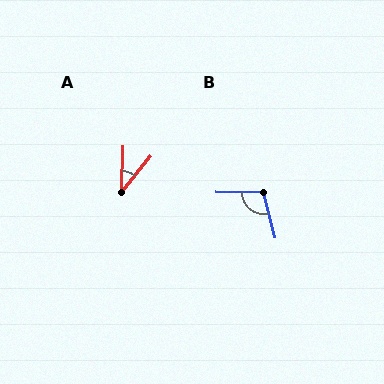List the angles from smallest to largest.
A (37°), B (104°).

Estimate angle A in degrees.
Approximately 37 degrees.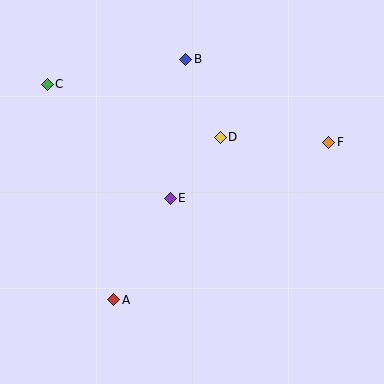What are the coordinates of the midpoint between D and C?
The midpoint between D and C is at (134, 111).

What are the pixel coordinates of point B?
Point B is at (186, 59).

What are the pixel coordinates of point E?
Point E is at (170, 198).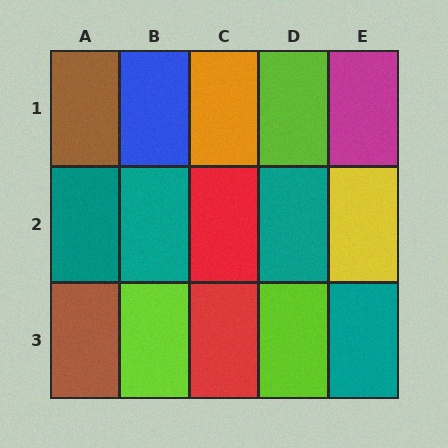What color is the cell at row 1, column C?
Orange.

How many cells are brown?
2 cells are brown.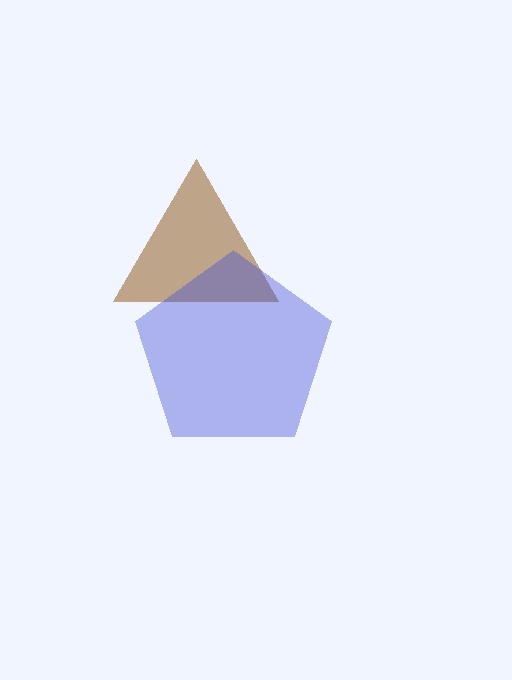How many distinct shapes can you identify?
There are 2 distinct shapes: a brown triangle, a blue pentagon.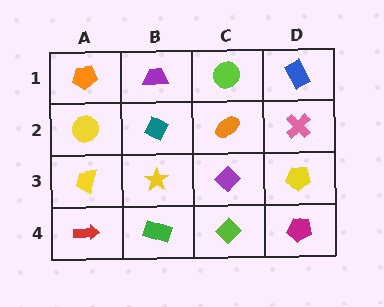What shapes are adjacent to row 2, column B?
A purple trapezoid (row 1, column B), a yellow star (row 3, column B), a yellow circle (row 2, column A), an orange ellipse (row 2, column C).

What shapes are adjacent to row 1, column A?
A yellow circle (row 2, column A), a purple trapezoid (row 1, column B).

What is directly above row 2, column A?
An orange pentagon.